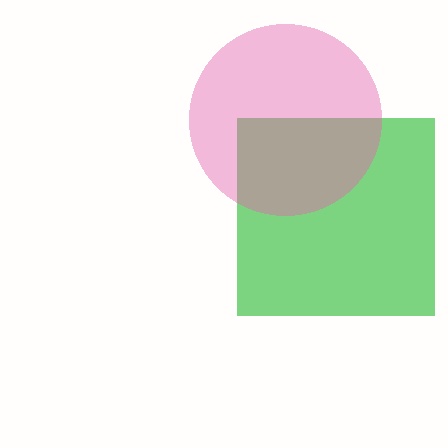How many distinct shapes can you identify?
There are 2 distinct shapes: a green square, a pink circle.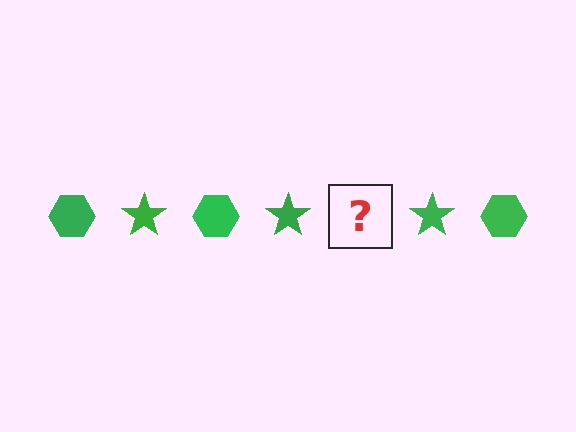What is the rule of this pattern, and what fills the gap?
The rule is that the pattern cycles through hexagon, star shapes in green. The gap should be filled with a green hexagon.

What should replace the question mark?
The question mark should be replaced with a green hexagon.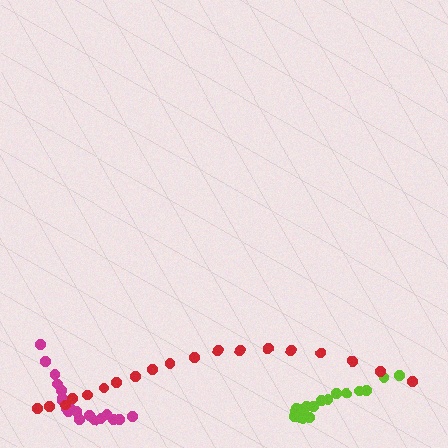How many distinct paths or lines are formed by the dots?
There are 3 distinct paths.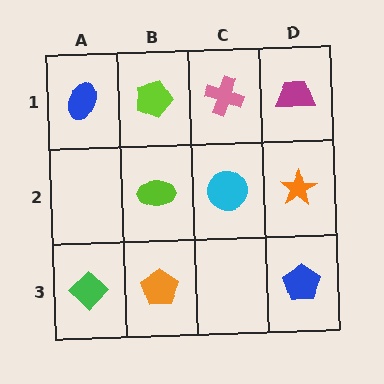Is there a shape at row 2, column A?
No, that cell is empty.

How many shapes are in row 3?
3 shapes.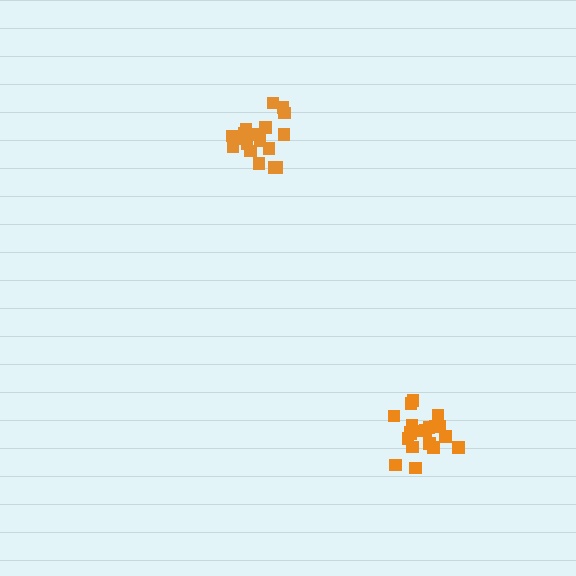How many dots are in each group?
Group 1: 18 dots, Group 2: 20 dots (38 total).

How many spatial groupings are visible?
There are 2 spatial groupings.